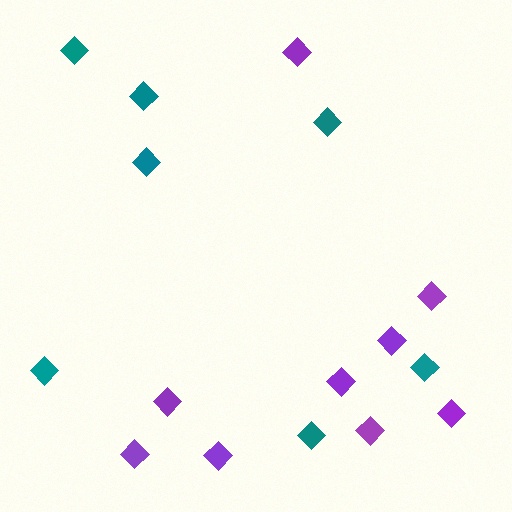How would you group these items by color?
There are 2 groups: one group of teal diamonds (7) and one group of purple diamonds (9).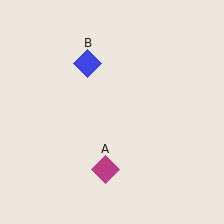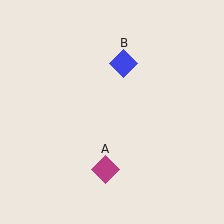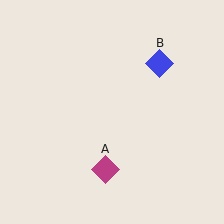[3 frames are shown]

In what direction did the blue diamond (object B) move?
The blue diamond (object B) moved right.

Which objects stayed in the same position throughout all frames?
Magenta diamond (object A) remained stationary.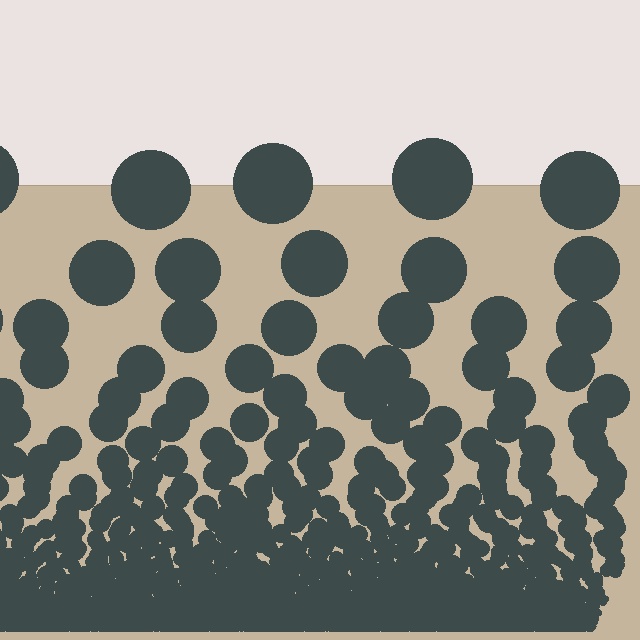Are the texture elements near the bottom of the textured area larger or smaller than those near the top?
Smaller. The gradient is inverted — elements near the bottom are smaller and denser.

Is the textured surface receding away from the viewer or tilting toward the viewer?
The surface appears to tilt toward the viewer. Texture elements get larger and sparser toward the top.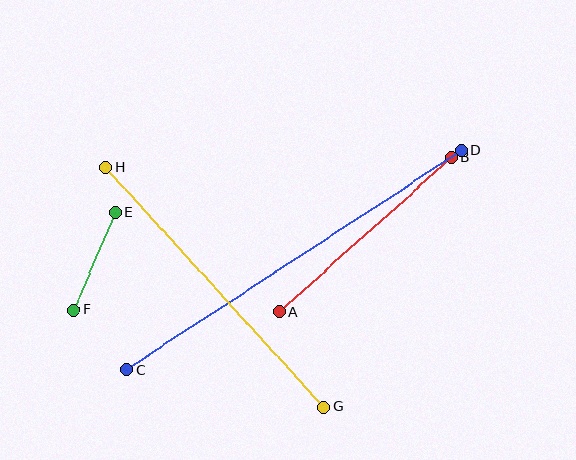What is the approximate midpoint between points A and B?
The midpoint is at approximately (365, 235) pixels.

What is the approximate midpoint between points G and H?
The midpoint is at approximately (215, 287) pixels.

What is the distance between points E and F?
The distance is approximately 106 pixels.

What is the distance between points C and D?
The distance is approximately 400 pixels.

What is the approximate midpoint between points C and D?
The midpoint is at approximately (294, 260) pixels.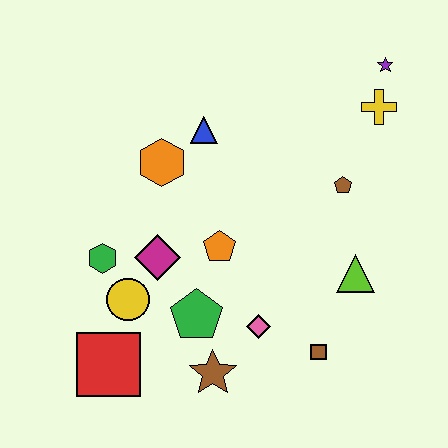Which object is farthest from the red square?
The purple star is farthest from the red square.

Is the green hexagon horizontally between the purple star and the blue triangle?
No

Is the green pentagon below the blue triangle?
Yes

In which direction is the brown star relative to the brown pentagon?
The brown star is below the brown pentagon.